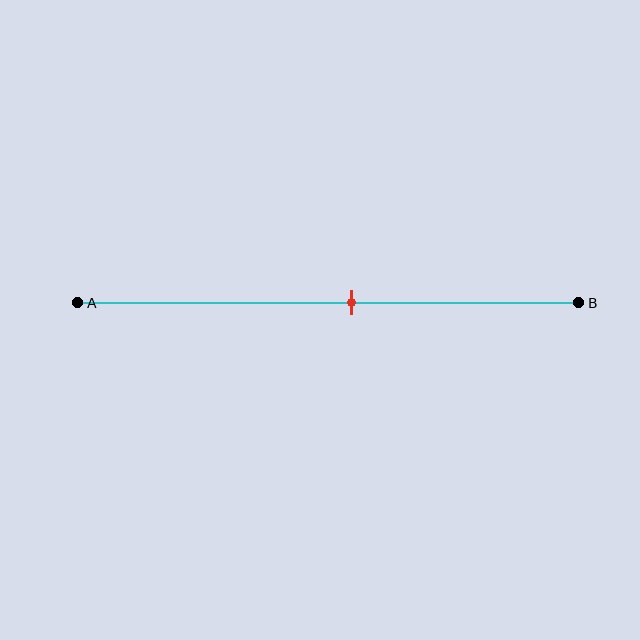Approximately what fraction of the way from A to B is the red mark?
The red mark is approximately 55% of the way from A to B.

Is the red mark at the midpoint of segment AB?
No, the mark is at about 55% from A, not at the 50% midpoint.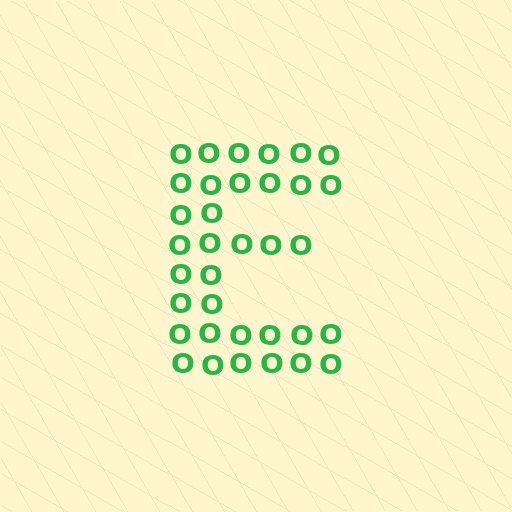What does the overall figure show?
The overall figure shows the letter E.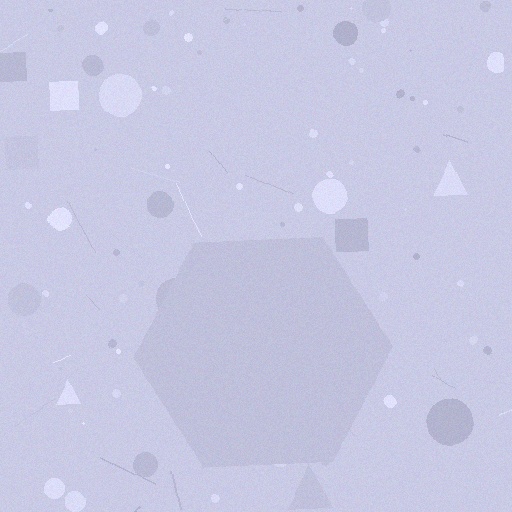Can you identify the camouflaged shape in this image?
The camouflaged shape is a hexagon.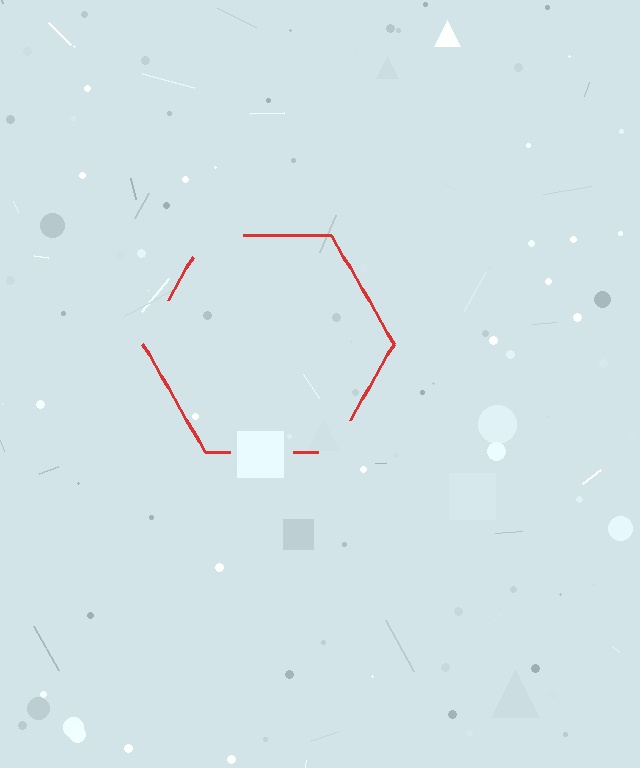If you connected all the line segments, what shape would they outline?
They would outline a hexagon.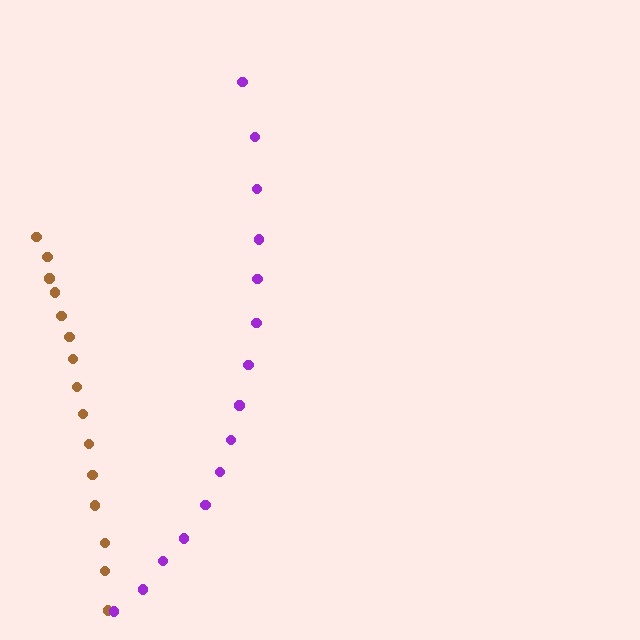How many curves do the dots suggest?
There are 2 distinct paths.